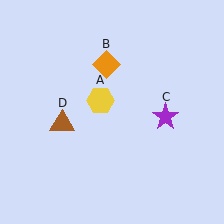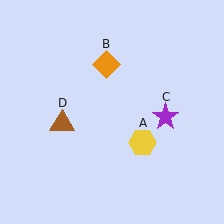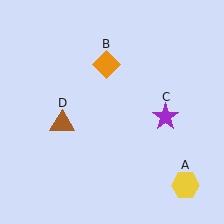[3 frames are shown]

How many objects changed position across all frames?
1 object changed position: yellow hexagon (object A).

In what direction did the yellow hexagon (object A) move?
The yellow hexagon (object A) moved down and to the right.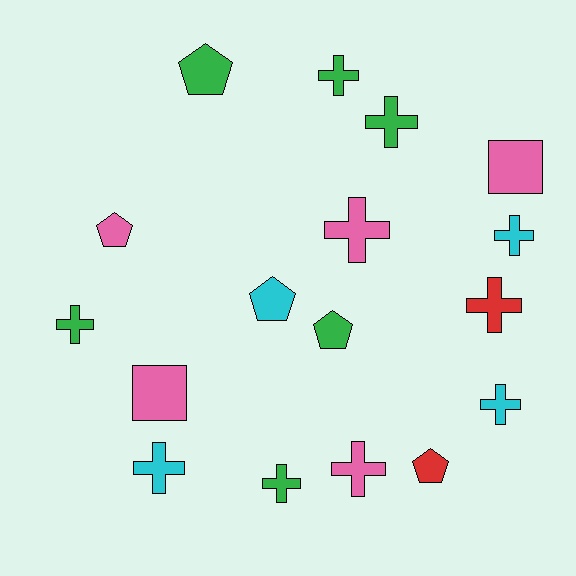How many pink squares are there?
There are 2 pink squares.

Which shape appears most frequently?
Cross, with 10 objects.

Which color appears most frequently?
Green, with 6 objects.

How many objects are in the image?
There are 17 objects.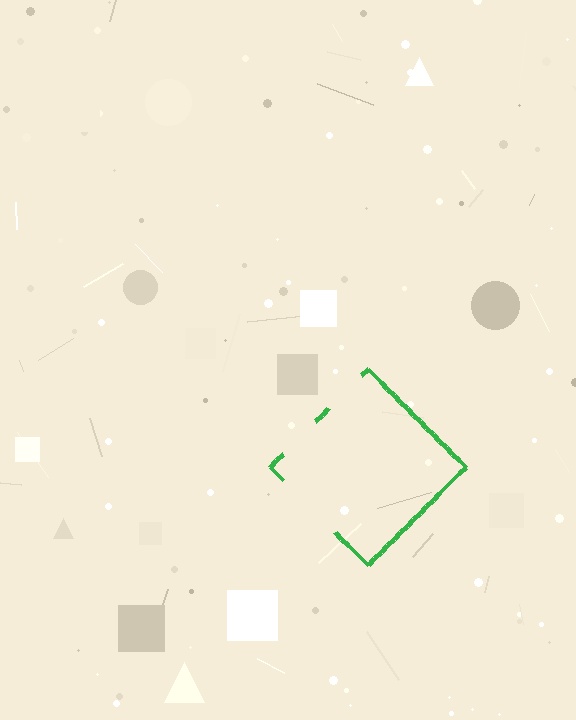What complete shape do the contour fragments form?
The contour fragments form a diamond.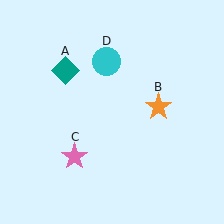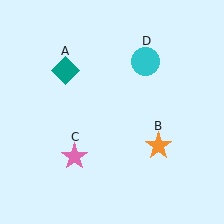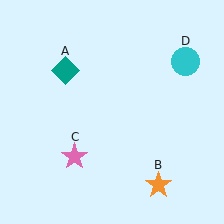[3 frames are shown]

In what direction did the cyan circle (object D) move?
The cyan circle (object D) moved right.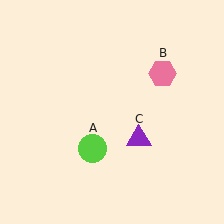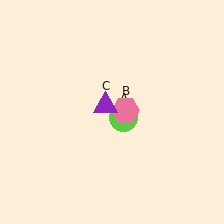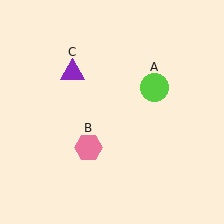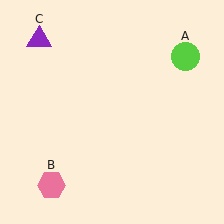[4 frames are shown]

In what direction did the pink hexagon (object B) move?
The pink hexagon (object B) moved down and to the left.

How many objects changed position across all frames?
3 objects changed position: lime circle (object A), pink hexagon (object B), purple triangle (object C).